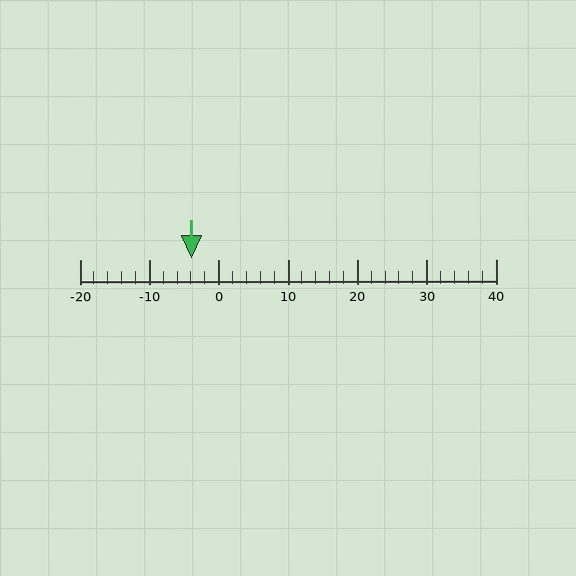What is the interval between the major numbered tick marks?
The major tick marks are spaced 10 units apart.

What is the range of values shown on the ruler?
The ruler shows values from -20 to 40.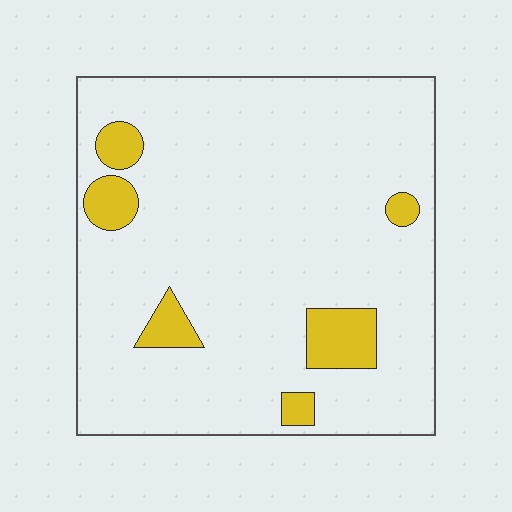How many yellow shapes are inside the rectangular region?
6.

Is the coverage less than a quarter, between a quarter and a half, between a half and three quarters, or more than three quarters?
Less than a quarter.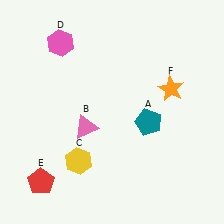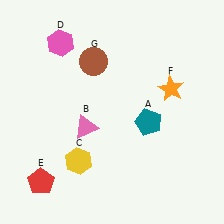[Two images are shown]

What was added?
A brown circle (G) was added in Image 2.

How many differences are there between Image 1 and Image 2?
There is 1 difference between the two images.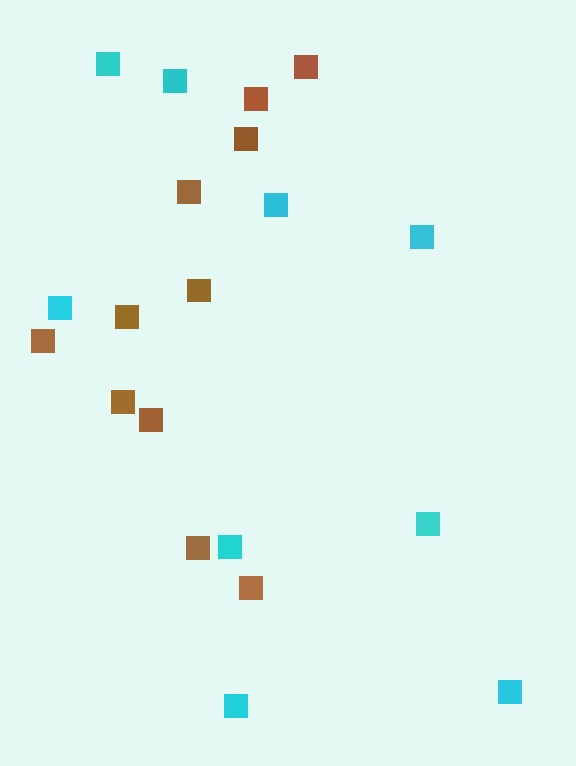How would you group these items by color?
There are 2 groups: one group of brown squares (11) and one group of cyan squares (9).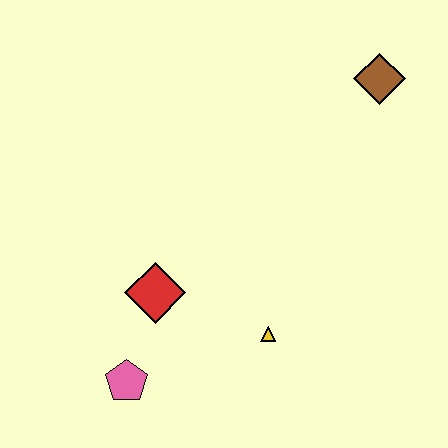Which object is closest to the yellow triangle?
The red diamond is closest to the yellow triangle.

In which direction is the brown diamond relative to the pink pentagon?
The brown diamond is above the pink pentagon.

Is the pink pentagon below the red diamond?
Yes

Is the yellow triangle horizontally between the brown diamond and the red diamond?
Yes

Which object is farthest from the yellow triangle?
The brown diamond is farthest from the yellow triangle.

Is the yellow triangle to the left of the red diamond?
No